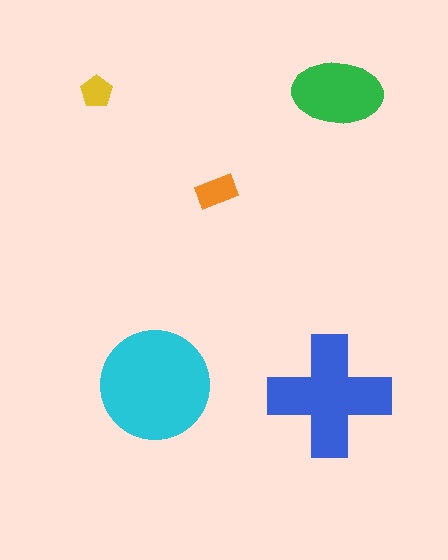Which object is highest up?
The yellow pentagon is topmost.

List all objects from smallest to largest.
The yellow pentagon, the orange rectangle, the green ellipse, the blue cross, the cyan circle.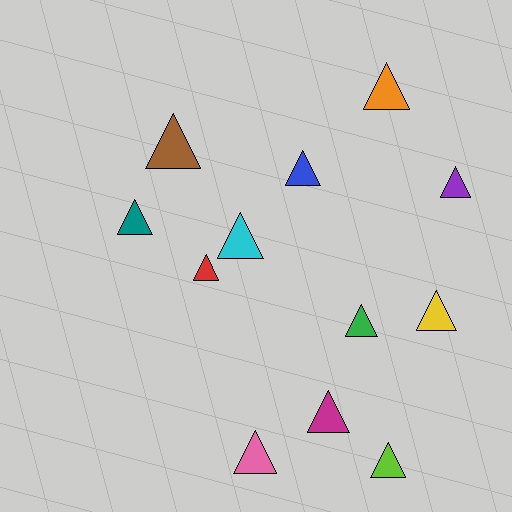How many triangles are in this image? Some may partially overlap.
There are 12 triangles.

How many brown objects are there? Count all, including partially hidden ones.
There is 1 brown object.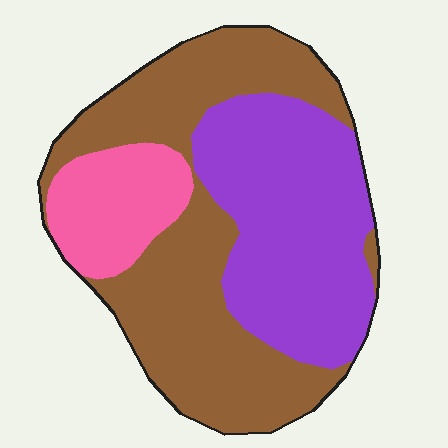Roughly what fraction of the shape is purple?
Purple takes up about three eighths (3/8) of the shape.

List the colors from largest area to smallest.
From largest to smallest: brown, purple, pink.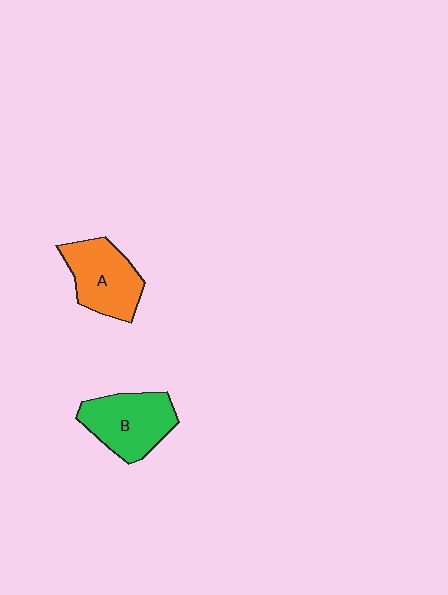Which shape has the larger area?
Shape B (green).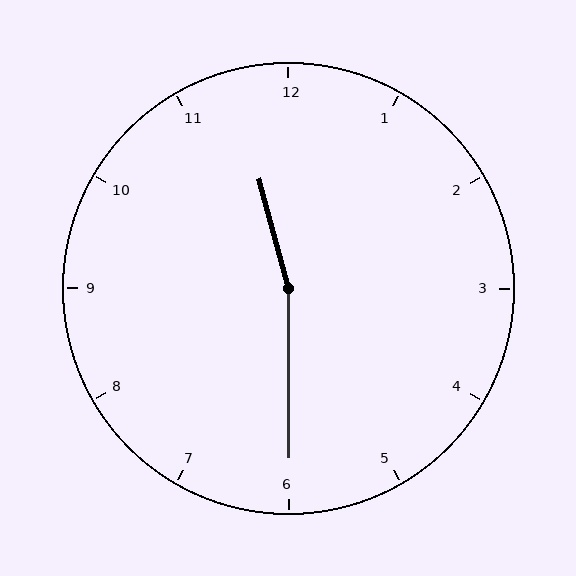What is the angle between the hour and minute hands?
Approximately 165 degrees.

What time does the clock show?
11:30.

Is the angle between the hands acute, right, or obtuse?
It is obtuse.